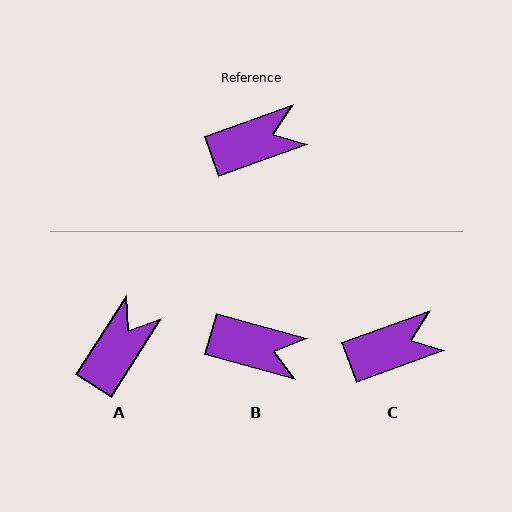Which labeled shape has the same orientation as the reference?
C.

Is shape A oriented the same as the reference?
No, it is off by about 38 degrees.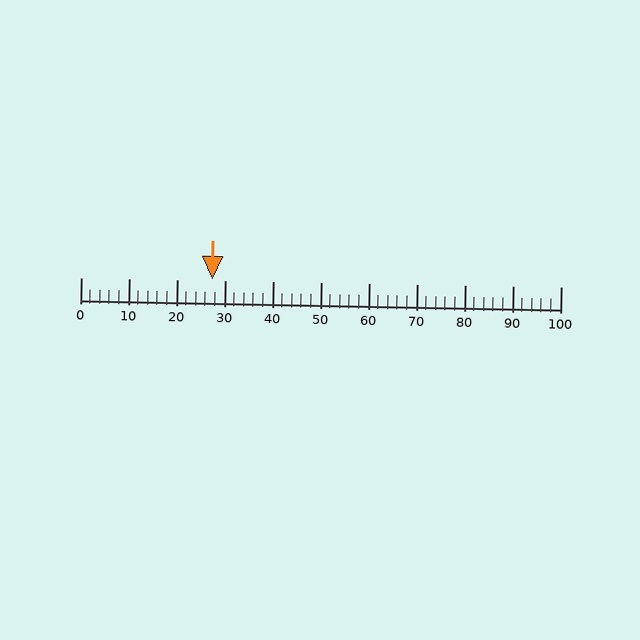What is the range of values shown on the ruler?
The ruler shows values from 0 to 100.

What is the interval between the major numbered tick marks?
The major tick marks are spaced 10 units apart.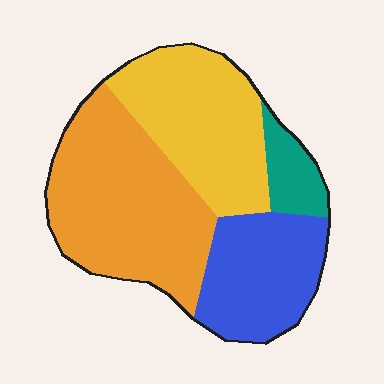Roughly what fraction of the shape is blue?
Blue covers 23% of the shape.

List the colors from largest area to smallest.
From largest to smallest: orange, yellow, blue, teal.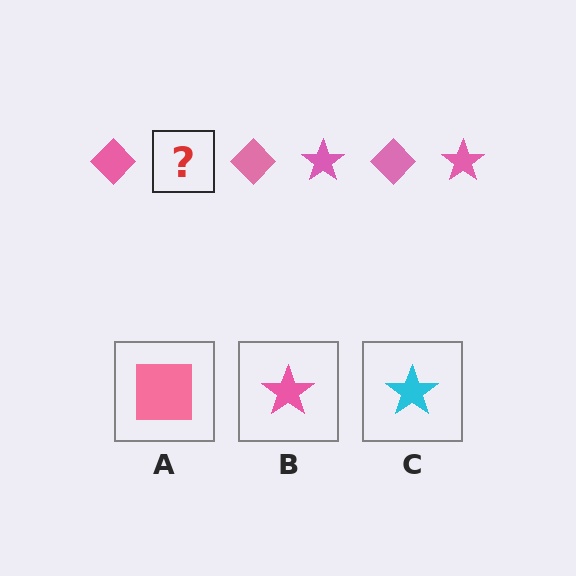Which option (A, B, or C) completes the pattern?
B.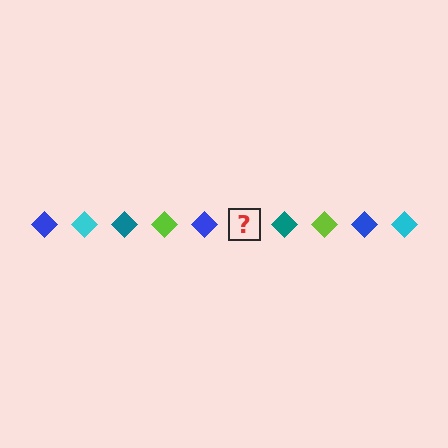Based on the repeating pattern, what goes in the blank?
The blank should be a cyan diamond.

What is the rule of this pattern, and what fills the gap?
The rule is that the pattern cycles through blue, cyan, teal, lime diamonds. The gap should be filled with a cyan diamond.